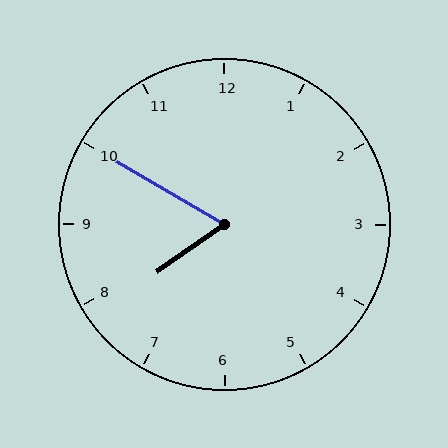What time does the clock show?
7:50.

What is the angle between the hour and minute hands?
Approximately 65 degrees.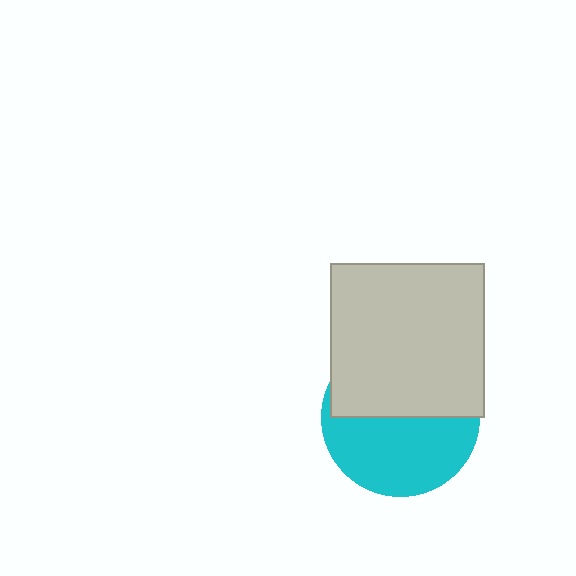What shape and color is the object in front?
The object in front is a light gray square.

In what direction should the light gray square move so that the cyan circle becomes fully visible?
The light gray square should move up. That is the shortest direction to clear the overlap and leave the cyan circle fully visible.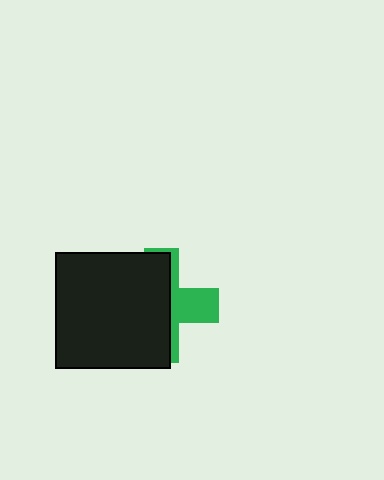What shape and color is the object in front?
The object in front is a black square.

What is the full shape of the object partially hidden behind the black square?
The partially hidden object is a green cross.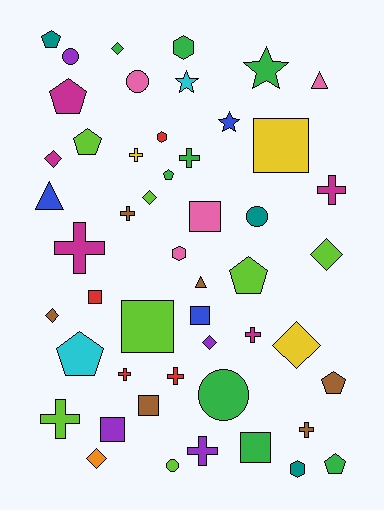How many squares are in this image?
There are 8 squares.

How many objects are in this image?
There are 50 objects.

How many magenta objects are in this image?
There are 5 magenta objects.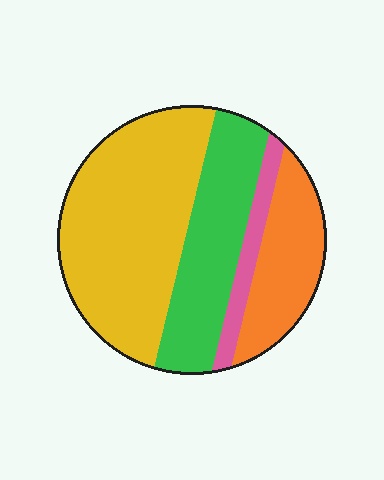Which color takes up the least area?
Pink, at roughly 10%.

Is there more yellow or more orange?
Yellow.